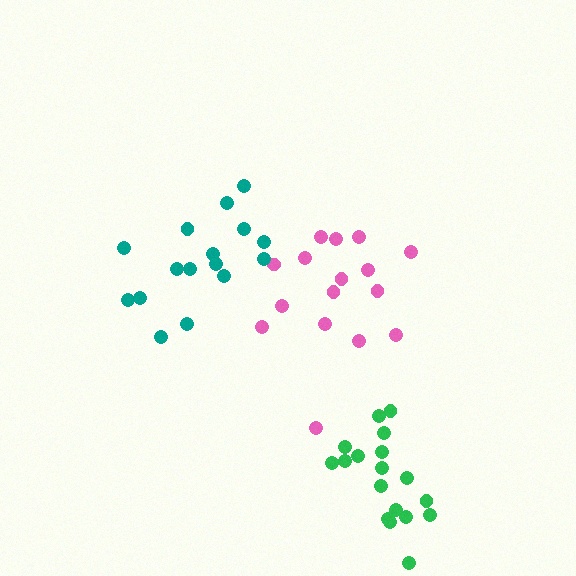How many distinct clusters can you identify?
There are 3 distinct clusters.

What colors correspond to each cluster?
The clusters are colored: pink, teal, green.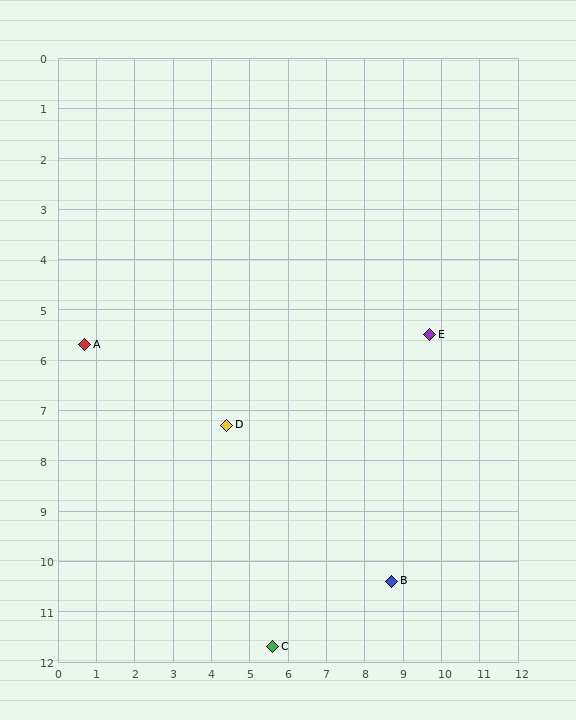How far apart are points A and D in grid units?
Points A and D are about 4.0 grid units apart.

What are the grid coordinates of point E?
Point E is at approximately (9.7, 5.5).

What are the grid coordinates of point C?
Point C is at approximately (5.6, 11.7).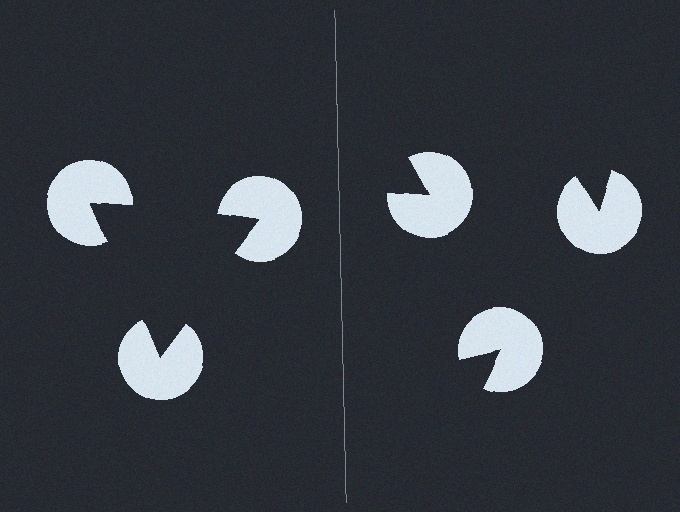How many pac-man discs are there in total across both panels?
6 — 3 on each side.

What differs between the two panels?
The pac-man discs are positioned identically on both sides; only the wedge orientations differ. On the left they align to a triangle; on the right they are misaligned.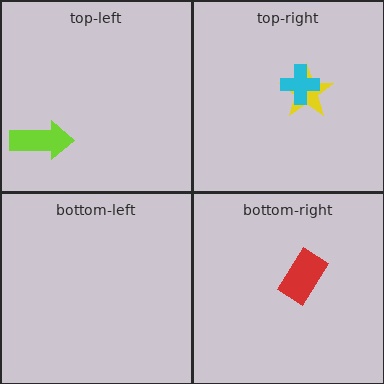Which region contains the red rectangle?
The bottom-right region.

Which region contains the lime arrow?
The top-left region.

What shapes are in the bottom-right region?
The red rectangle.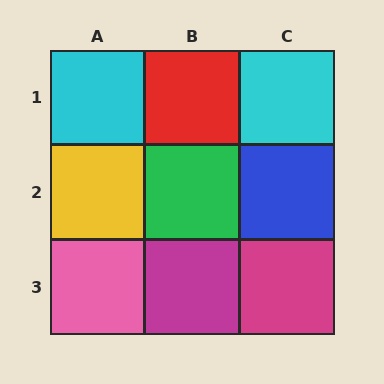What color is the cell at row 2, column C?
Blue.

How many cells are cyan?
2 cells are cyan.